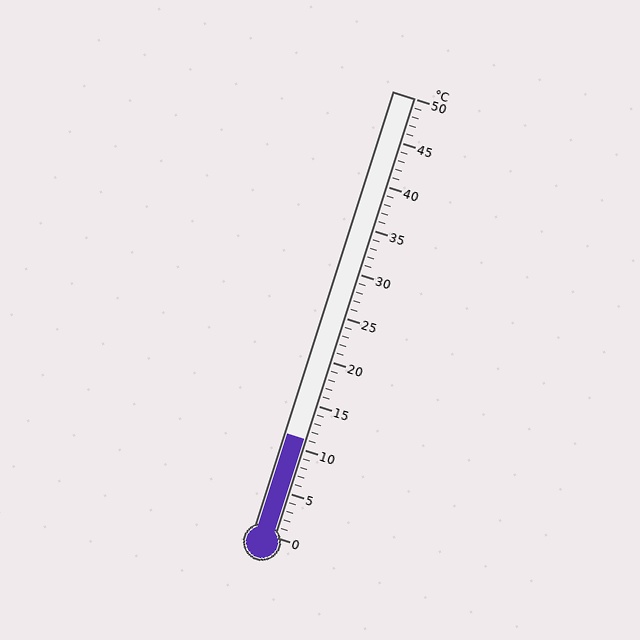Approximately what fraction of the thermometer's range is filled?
The thermometer is filled to approximately 20% of its range.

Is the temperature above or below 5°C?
The temperature is above 5°C.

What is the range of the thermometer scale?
The thermometer scale ranges from 0°C to 50°C.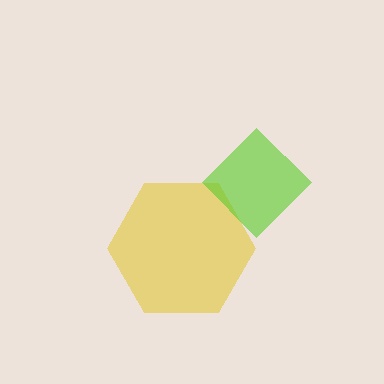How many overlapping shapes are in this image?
There are 2 overlapping shapes in the image.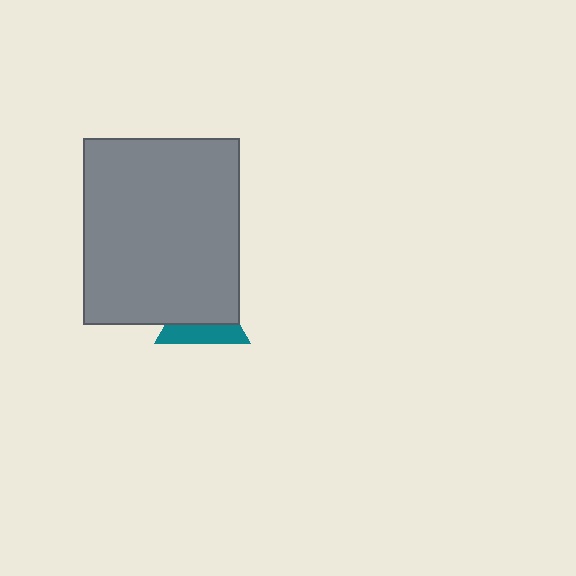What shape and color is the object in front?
The object in front is a gray rectangle.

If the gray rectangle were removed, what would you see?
You would see the complete teal triangle.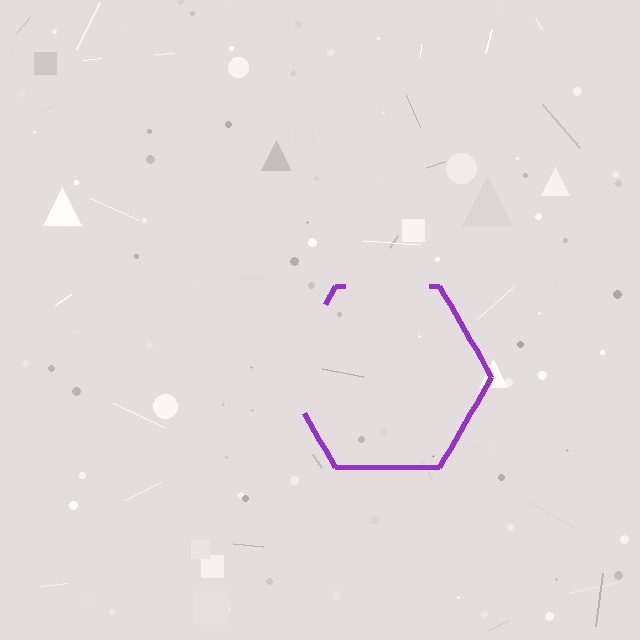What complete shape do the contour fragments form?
The contour fragments form a hexagon.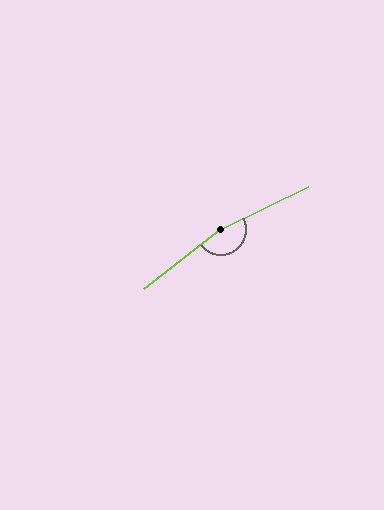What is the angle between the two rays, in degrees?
Approximately 168 degrees.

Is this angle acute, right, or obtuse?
It is obtuse.